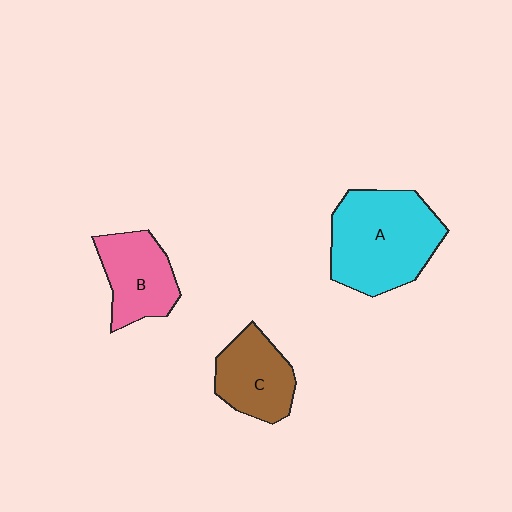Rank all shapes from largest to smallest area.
From largest to smallest: A (cyan), B (pink), C (brown).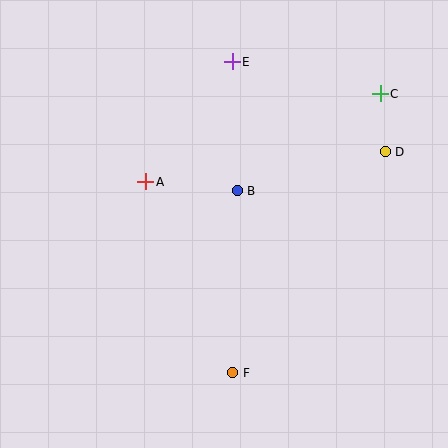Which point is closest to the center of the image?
Point B at (237, 191) is closest to the center.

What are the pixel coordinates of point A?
Point A is at (146, 182).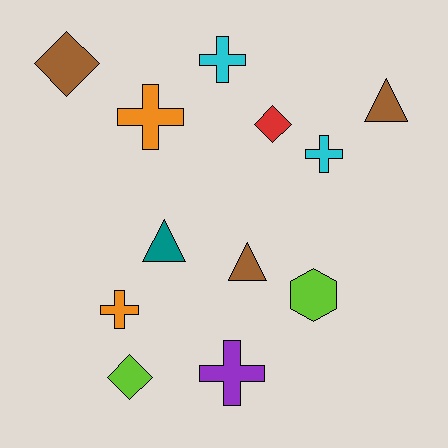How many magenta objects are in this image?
There are no magenta objects.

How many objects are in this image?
There are 12 objects.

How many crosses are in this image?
There are 5 crosses.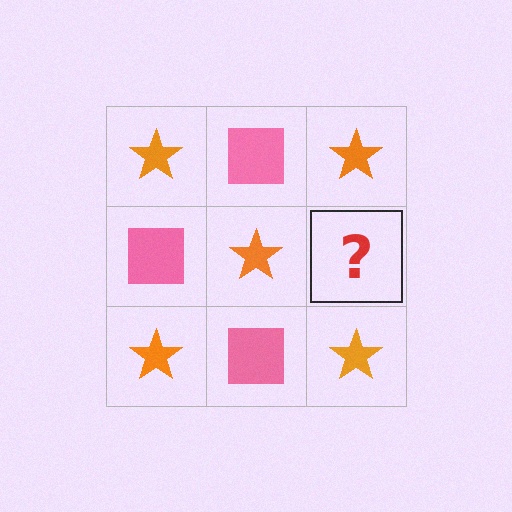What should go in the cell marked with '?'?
The missing cell should contain a pink square.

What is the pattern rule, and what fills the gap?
The rule is that it alternates orange star and pink square in a checkerboard pattern. The gap should be filled with a pink square.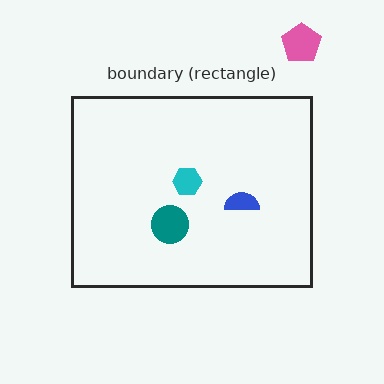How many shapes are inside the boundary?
3 inside, 1 outside.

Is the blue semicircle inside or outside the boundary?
Inside.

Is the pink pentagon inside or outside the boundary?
Outside.